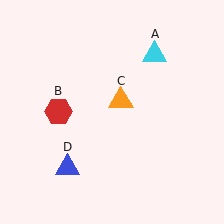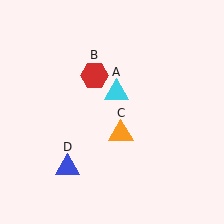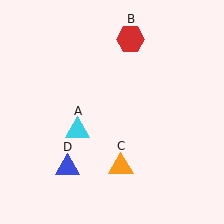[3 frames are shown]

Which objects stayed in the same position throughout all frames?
Blue triangle (object D) remained stationary.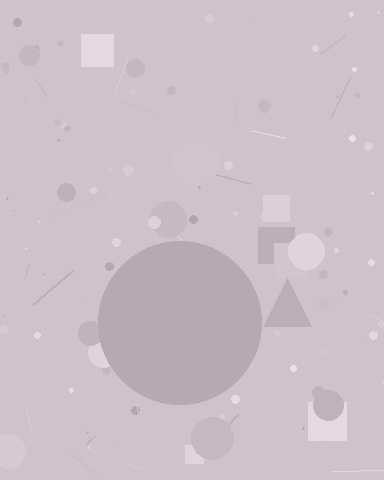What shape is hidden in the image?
A circle is hidden in the image.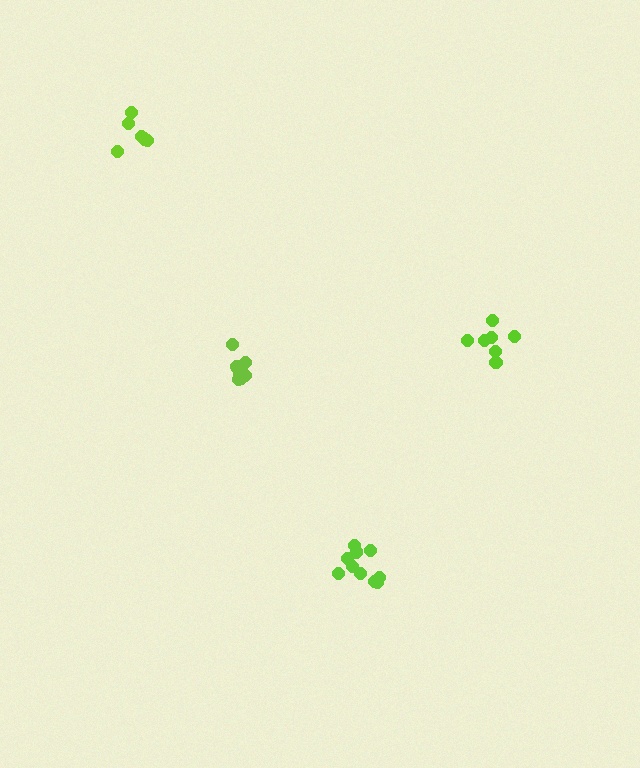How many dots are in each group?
Group 1: 10 dots, Group 2: 8 dots, Group 3: 6 dots, Group 4: 7 dots (31 total).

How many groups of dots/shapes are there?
There are 4 groups.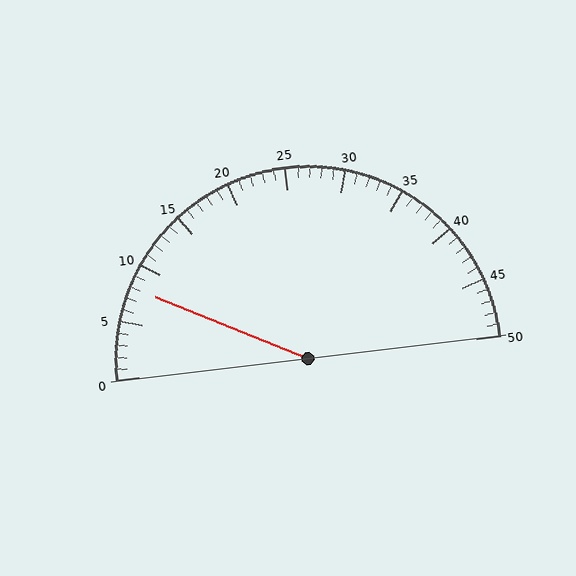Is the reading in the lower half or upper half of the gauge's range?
The reading is in the lower half of the range (0 to 50).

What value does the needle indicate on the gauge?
The needle indicates approximately 8.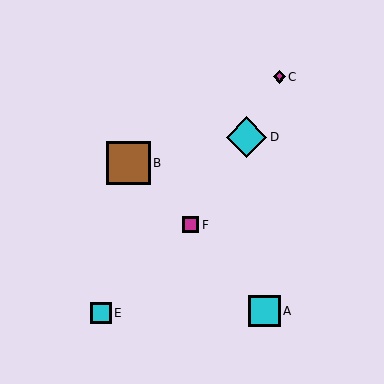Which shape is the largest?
The brown square (labeled B) is the largest.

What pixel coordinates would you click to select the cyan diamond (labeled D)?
Click at (247, 137) to select the cyan diamond D.